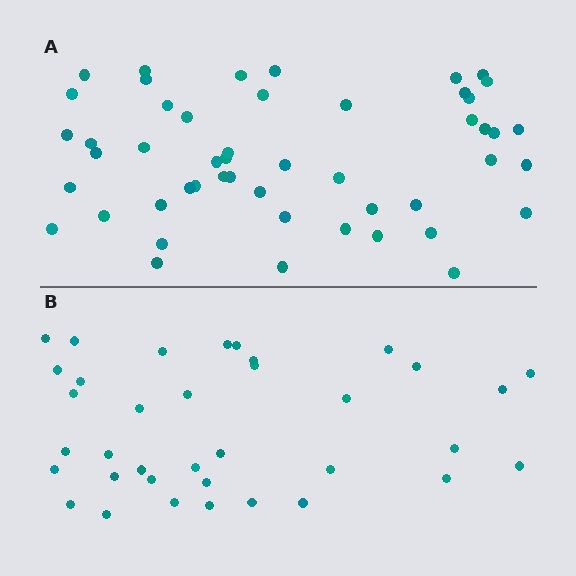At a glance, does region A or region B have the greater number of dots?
Region A (the top region) has more dots.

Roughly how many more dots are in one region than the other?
Region A has approximately 15 more dots than region B.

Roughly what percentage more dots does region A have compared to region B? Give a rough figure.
About 40% more.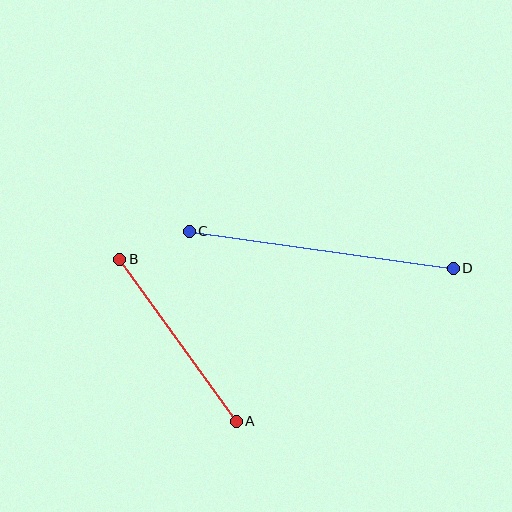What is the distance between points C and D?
The distance is approximately 266 pixels.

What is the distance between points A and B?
The distance is approximately 200 pixels.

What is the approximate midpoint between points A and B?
The midpoint is at approximately (178, 340) pixels.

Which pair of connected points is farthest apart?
Points C and D are farthest apart.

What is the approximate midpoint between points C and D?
The midpoint is at approximately (321, 250) pixels.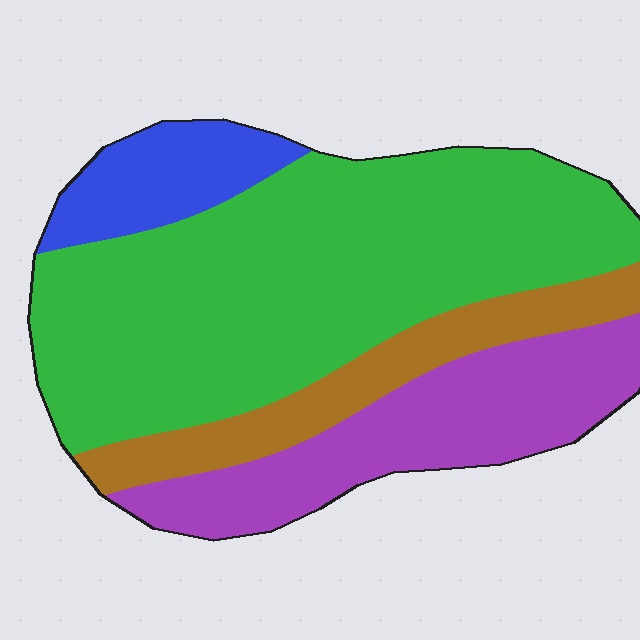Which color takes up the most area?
Green, at roughly 55%.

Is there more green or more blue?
Green.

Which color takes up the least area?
Blue, at roughly 10%.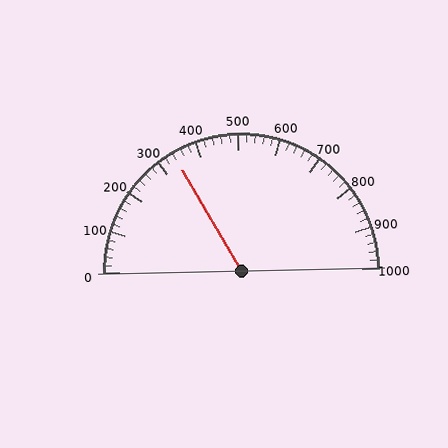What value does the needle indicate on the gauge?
The needle indicates approximately 340.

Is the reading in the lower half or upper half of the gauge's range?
The reading is in the lower half of the range (0 to 1000).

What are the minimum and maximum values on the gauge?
The gauge ranges from 0 to 1000.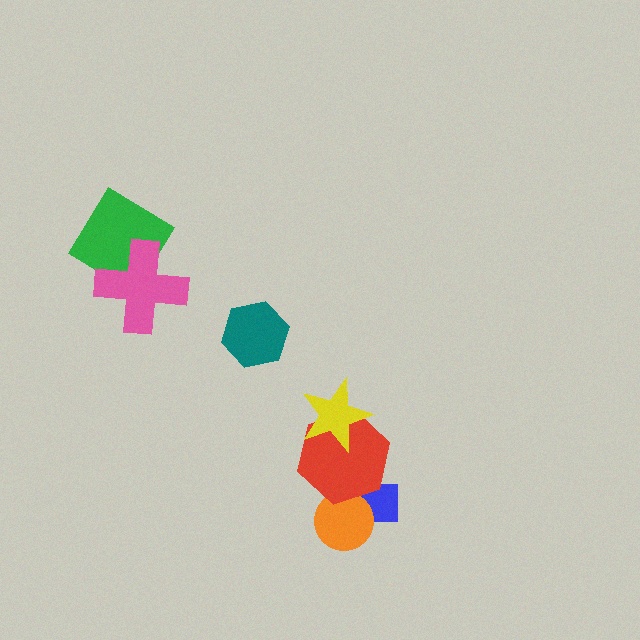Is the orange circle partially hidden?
Yes, it is partially covered by another shape.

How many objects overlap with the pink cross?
1 object overlaps with the pink cross.